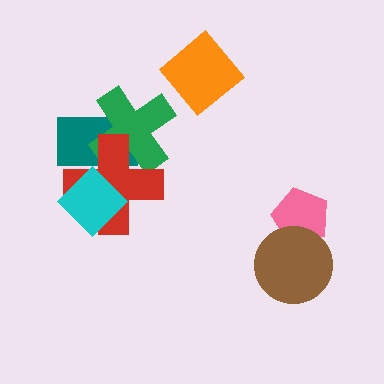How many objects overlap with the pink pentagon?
1 object overlaps with the pink pentagon.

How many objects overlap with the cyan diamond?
2 objects overlap with the cyan diamond.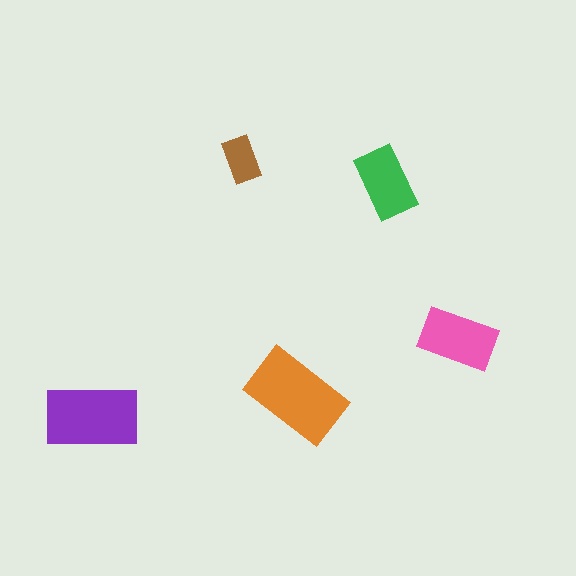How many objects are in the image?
There are 5 objects in the image.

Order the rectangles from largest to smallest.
the orange one, the purple one, the pink one, the green one, the brown one.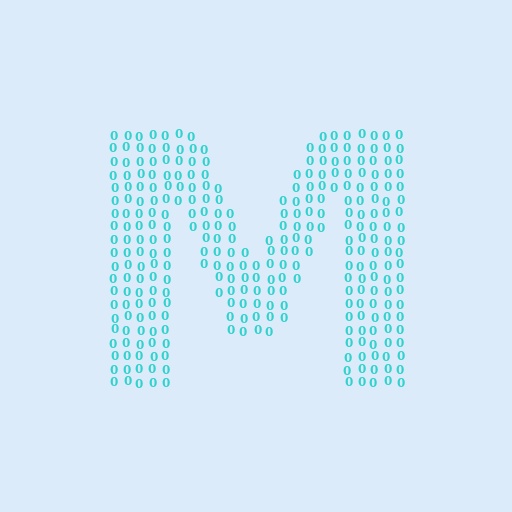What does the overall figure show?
The overall figure shows the letter M.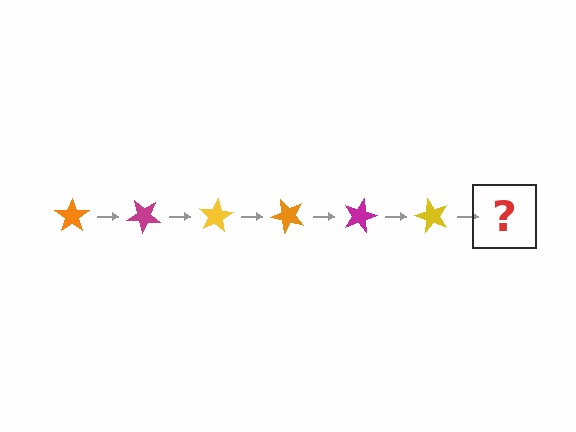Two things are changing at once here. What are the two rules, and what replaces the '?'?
The two rules are that it rotates 40 degrees each step and the color cycles through orange, magenta, and yellow. The '?' should be an orange star, rotated 240 degrees from the start.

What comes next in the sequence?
The next element should be an orange star, rotated 240 degrees from the start.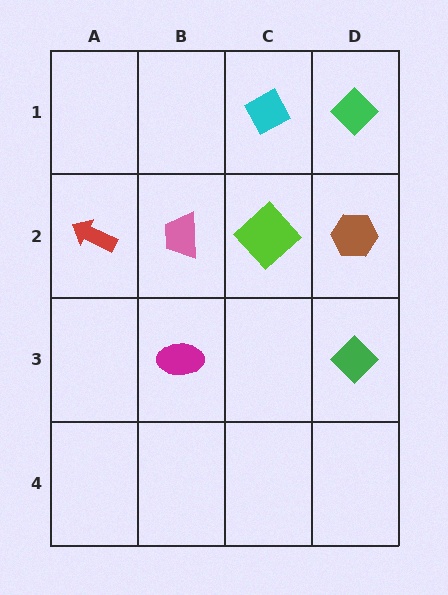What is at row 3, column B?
A magenta ellipse.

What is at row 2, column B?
A pink trapezoid.